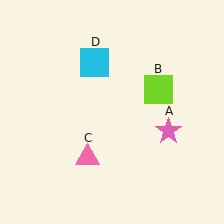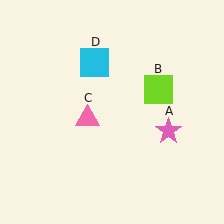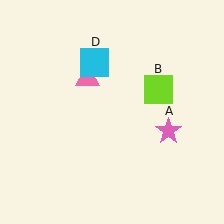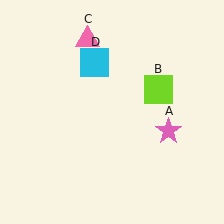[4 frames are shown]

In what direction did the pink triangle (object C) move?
The pink triangle (object C) moved up.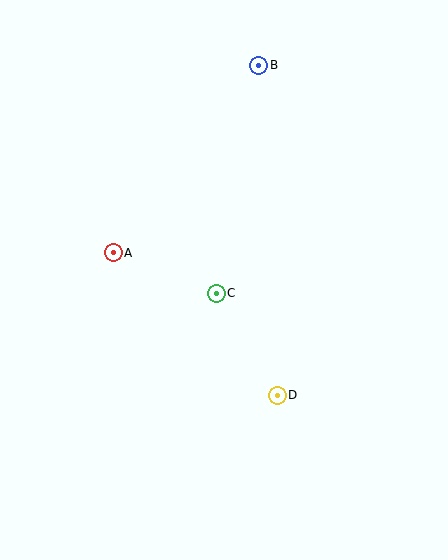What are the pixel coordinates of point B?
Point B is at (259, 65).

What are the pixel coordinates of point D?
Point D is at (277, 395).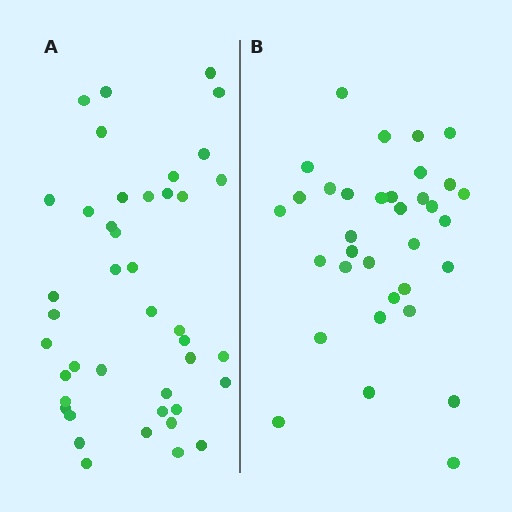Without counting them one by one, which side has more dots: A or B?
Region A (the left region) has more dots.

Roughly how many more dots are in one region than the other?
Region A has roughly 8 or so more dots than region B.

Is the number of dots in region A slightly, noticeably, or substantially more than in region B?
Region A has only slightly more — the two regions are fairly close. The ratio is roughly 1.2 to 1.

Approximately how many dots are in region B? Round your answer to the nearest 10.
About 30 dots. (The exact count is 34, which rounds to 30.)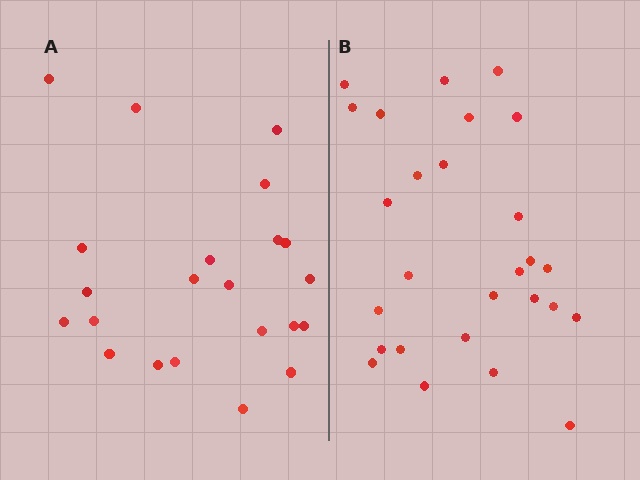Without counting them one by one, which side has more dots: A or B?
Region B (the right region) has more dots.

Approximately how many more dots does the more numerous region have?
Region B has about 5 more dots than region A.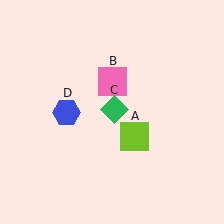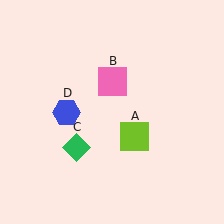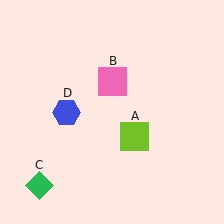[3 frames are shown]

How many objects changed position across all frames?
1 object changed position: green diamond (object C).